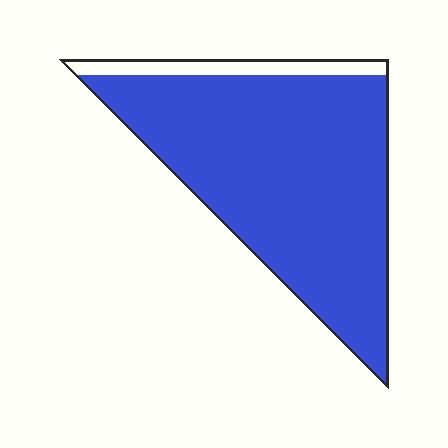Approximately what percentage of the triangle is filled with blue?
Approximately 90%.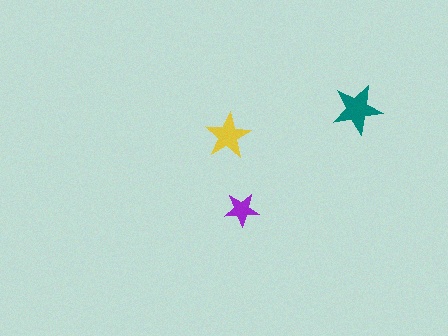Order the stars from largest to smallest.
the teal one, the yellow one, the purple one.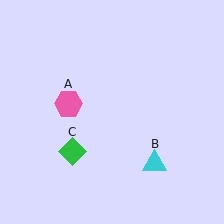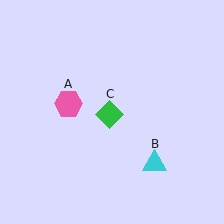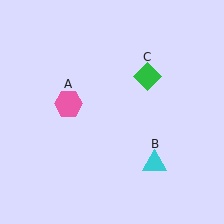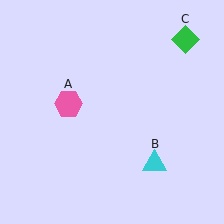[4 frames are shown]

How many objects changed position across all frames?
1 object changed position: green diamond (object C).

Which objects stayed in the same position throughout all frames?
Pink hexagon (object A) and cyan triangle (object B) remained stationary.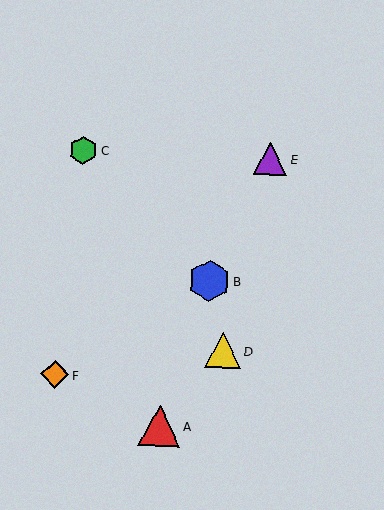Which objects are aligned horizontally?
Objects C, E are aligned horizontally.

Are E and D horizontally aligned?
No, E is at y≈159 and D is at y≈350.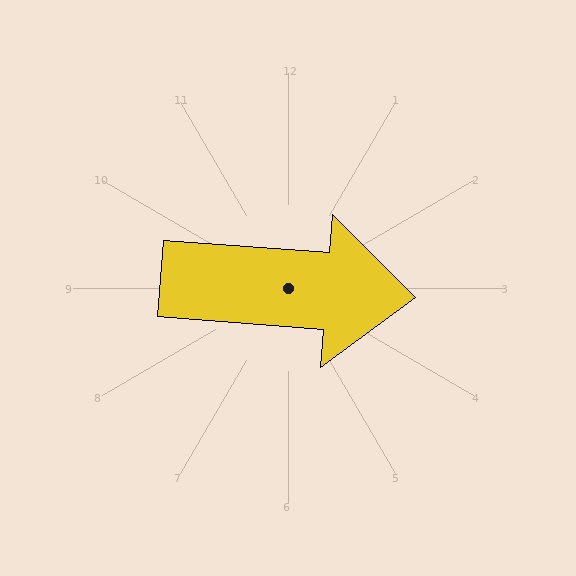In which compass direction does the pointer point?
East.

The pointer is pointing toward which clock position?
Roughly 3 o'clock.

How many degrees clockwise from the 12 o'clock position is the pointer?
Approximately 94 degrees.